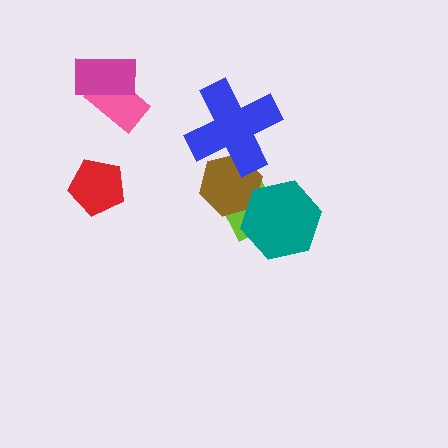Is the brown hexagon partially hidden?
Yes, it is partially covered by another shape.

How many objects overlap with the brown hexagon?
3 objects overlap with the brown hexagon.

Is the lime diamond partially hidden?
Yes, it is partially covered by another shape.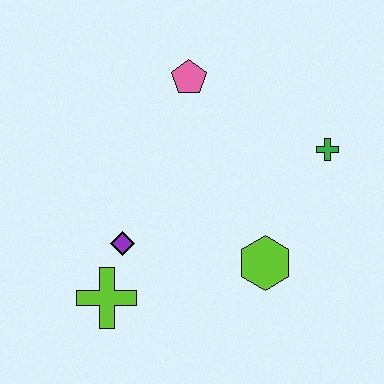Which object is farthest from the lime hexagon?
The pink pentagon is farthest from the lime hexagon.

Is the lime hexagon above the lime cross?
Yes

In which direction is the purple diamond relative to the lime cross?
The purple diamond is above the lime cross.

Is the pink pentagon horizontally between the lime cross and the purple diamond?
No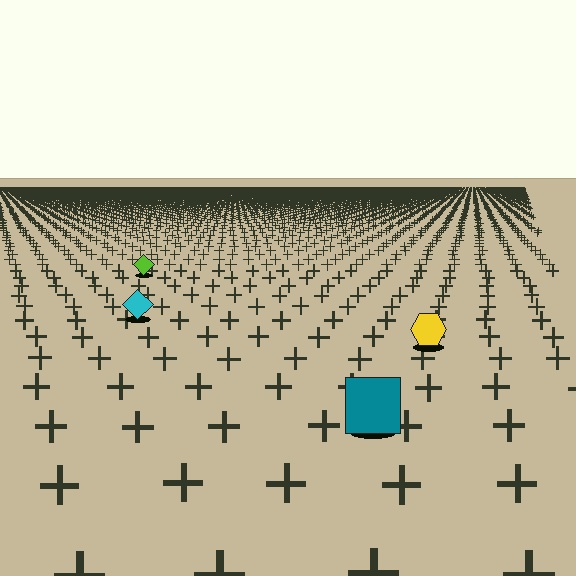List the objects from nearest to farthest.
From nearest to farthest: the teal square, the yellow hexagon, the cyan diamond, the lime diamond.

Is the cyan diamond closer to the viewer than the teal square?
No. The teal square is closer — you can tell from the texture gradient: the ground texture is coarser near it.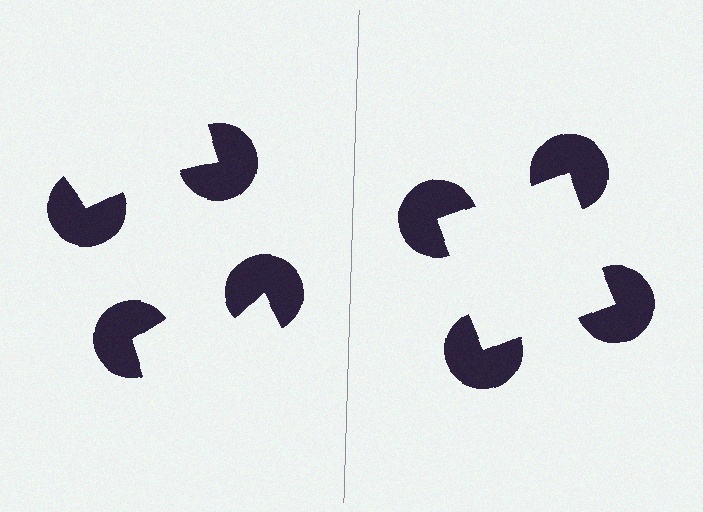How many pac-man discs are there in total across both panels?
8 — 4 on each side.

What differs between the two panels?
The pac-man discs are positioned identically on both sides; only the wedge orientations differ. On the right they align to a square; on the left they are misaligned.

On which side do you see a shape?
An illusory square appears on the right side. On the left side the wedge cuts are rotated, so no coherent shape forms.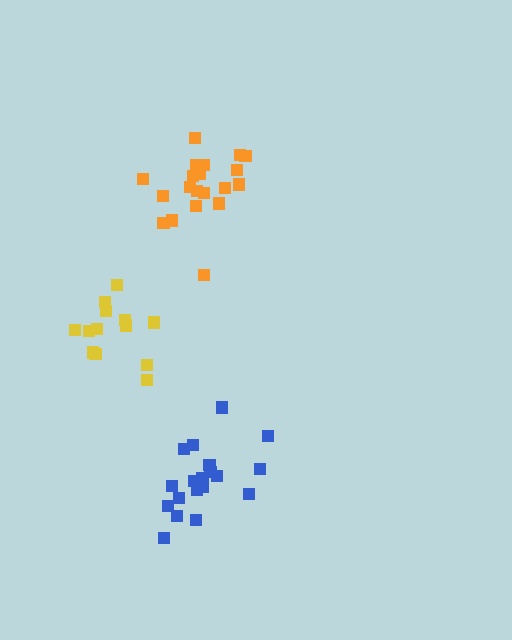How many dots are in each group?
Group 1: 20 dots, Group 2: 20 dots, Group 3: 14 dots (54 total).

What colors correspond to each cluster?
The clusters are colored: blue, orange, yellow.